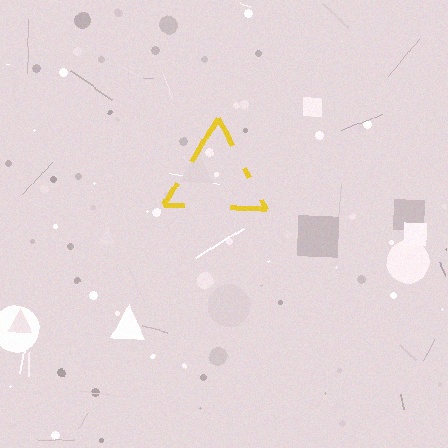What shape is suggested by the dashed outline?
The dashed outline suggests a triangle.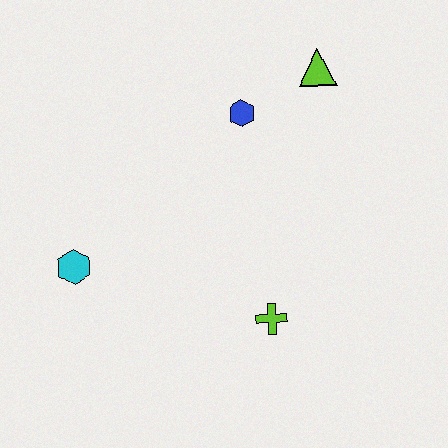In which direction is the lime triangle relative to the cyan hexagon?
The lime triangle is to the right of the cyan hexagon.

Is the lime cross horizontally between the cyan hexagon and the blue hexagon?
No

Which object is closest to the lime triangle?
The blue hexagon is closest to the lime triangle.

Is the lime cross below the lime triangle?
Yes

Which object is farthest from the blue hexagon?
The cyan hexagon is farthest from the blue hexagon.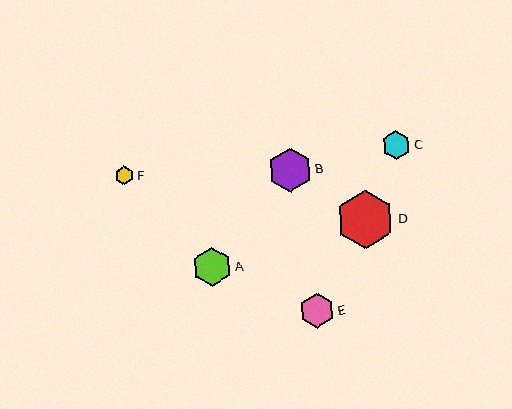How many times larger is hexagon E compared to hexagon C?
Hexagon E is approximately 1.2 times the size of hexagon C.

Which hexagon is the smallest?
Hexagon F is the smallest with a size of approximately 19 pixels.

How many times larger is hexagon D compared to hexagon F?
Hexagon D is approximately 3.1 times the size of hexagon F.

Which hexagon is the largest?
Hexagon D is the largest with a size of approximately 58 pixels.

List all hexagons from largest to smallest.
From largest to smallest: D, B, A, E, C, F.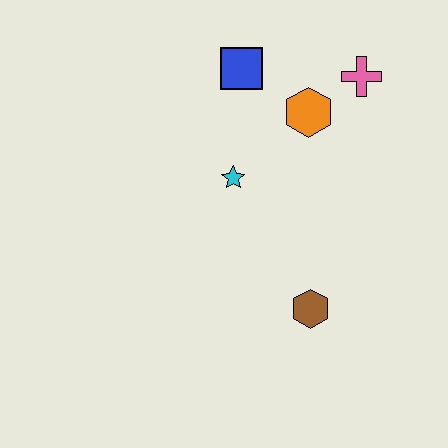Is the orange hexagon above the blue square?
No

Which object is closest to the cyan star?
The orange hexagon is closest to the cyan star.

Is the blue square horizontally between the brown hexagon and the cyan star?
Yes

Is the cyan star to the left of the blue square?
Yes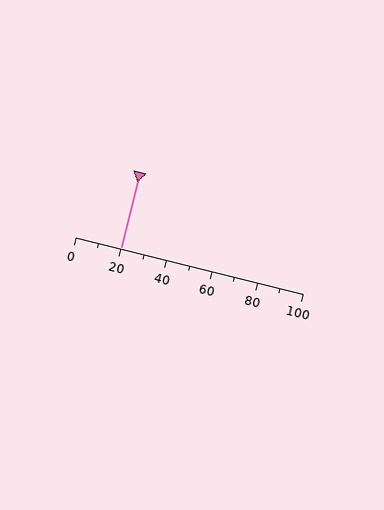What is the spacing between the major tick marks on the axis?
The major ticks are spaced 20 apart.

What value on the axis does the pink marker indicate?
The marker indicates approximately 20.